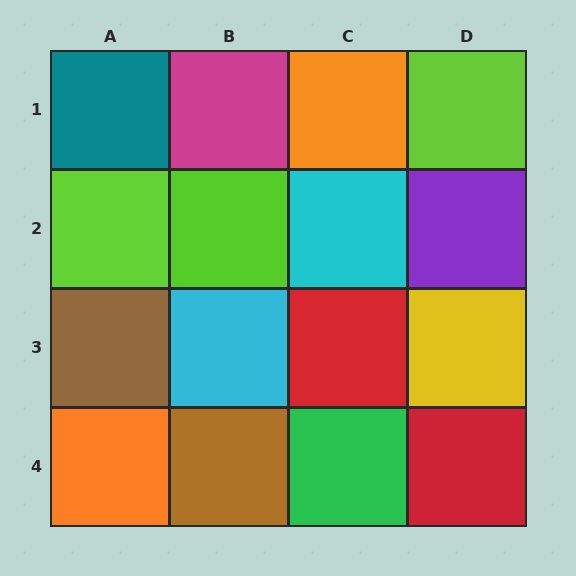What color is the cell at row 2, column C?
Cyan.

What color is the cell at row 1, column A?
Teal.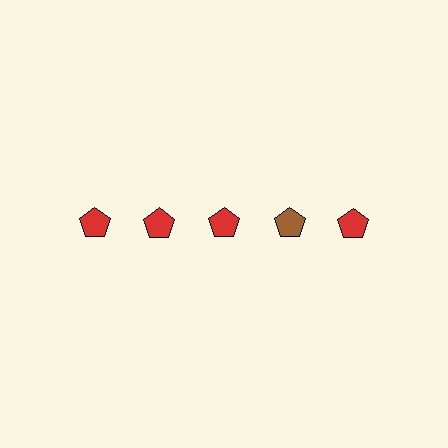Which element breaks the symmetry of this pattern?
The brown pentagon in the top row, second from right column breaks the symmetry. All other shapes are red pentagons.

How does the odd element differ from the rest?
It has a different color: brown instead of red.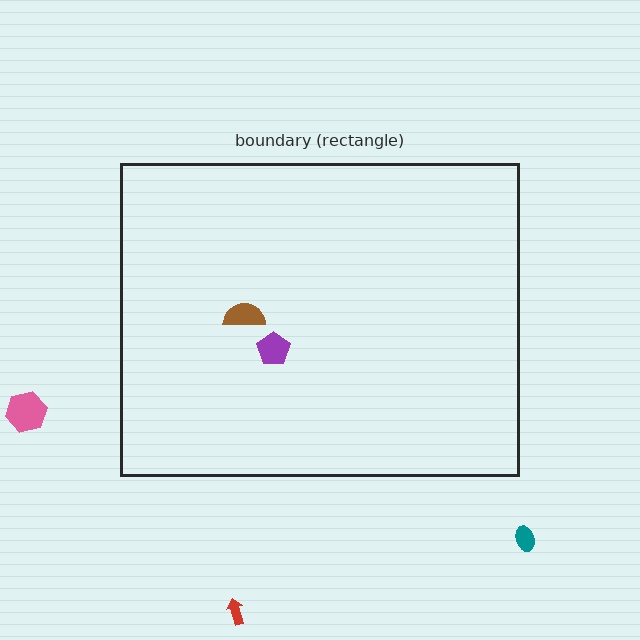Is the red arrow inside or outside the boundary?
Outside.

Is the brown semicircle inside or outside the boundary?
Inside.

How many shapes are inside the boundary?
2 inside, 3 outside.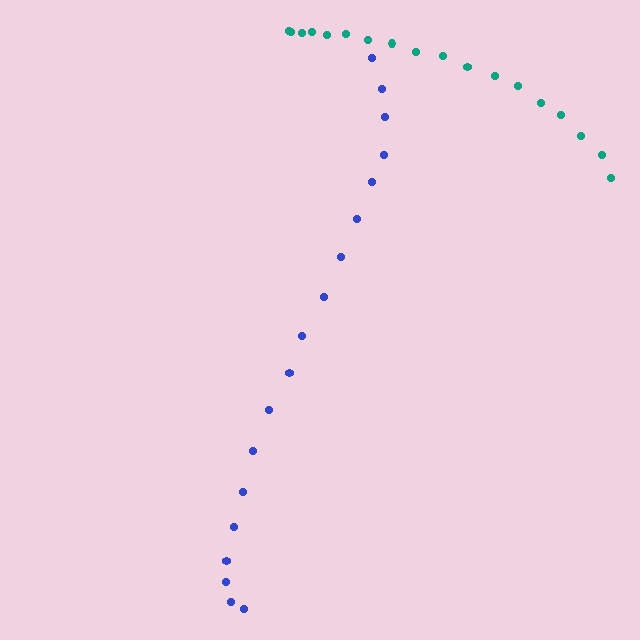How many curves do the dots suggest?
There are 2 distinct paths.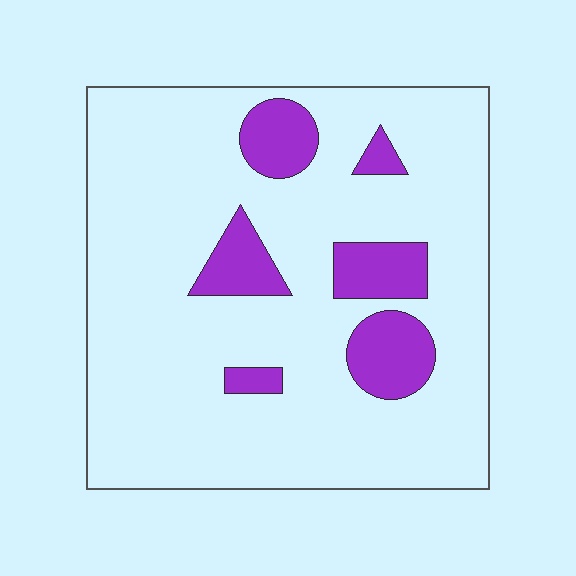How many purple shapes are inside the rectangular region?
6.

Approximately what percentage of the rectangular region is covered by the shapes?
Approximately 15%.